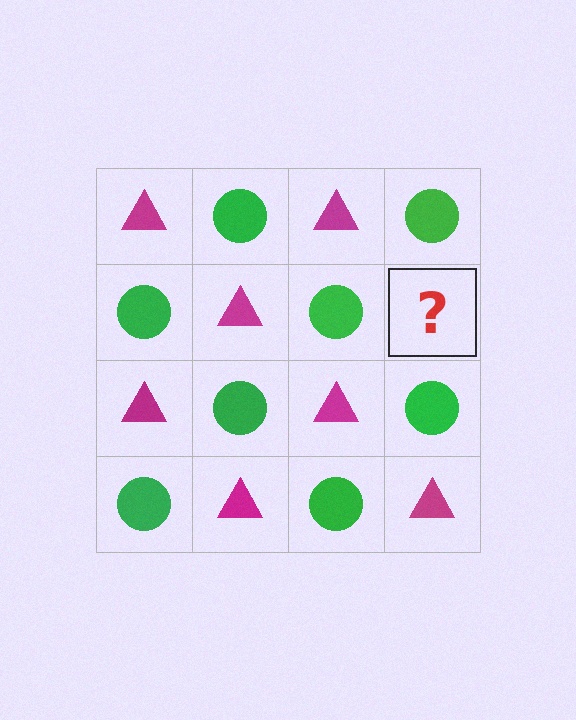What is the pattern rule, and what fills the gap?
The rule is that it alternates magenta triangle and green circle in a checkerboard pattern. The gap should be filled with a magenta triangle.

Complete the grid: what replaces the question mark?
The question mark should be replaced with a magenta triangle.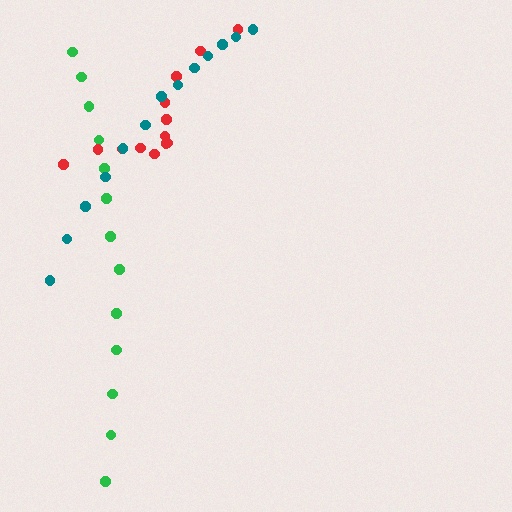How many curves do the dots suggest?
There are 3 distinct paths.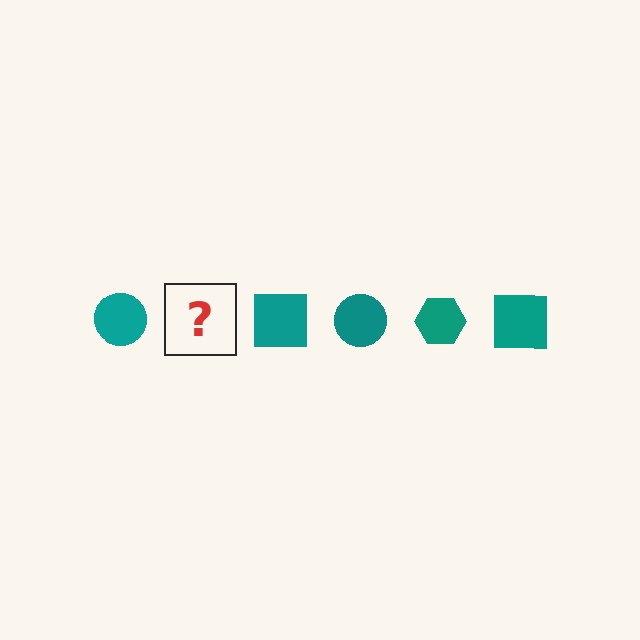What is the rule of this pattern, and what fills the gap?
The rule is that the pattern cycles through circle, hexagon, square shapes in teal. The gap should be filled with a teal hexagon.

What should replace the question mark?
The question mark should be replaced with a teal hexagon.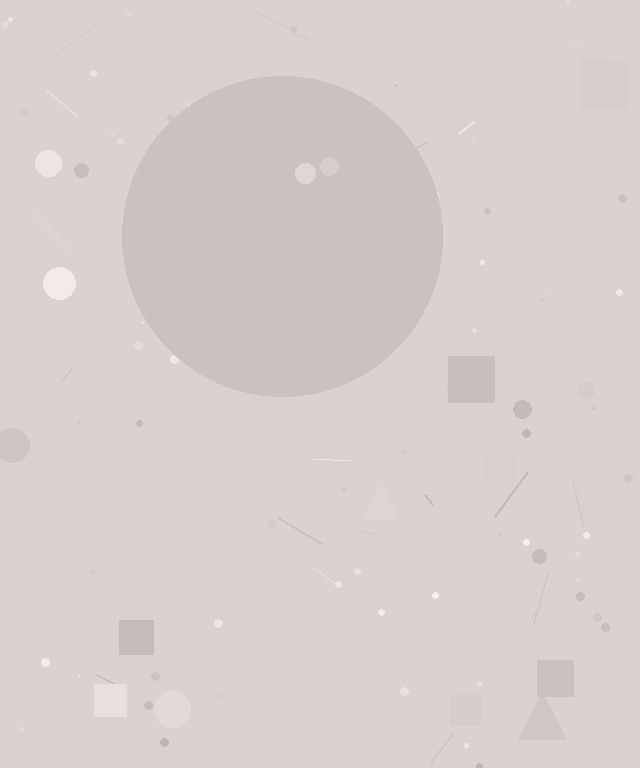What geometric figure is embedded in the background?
A circle is embedded in the background.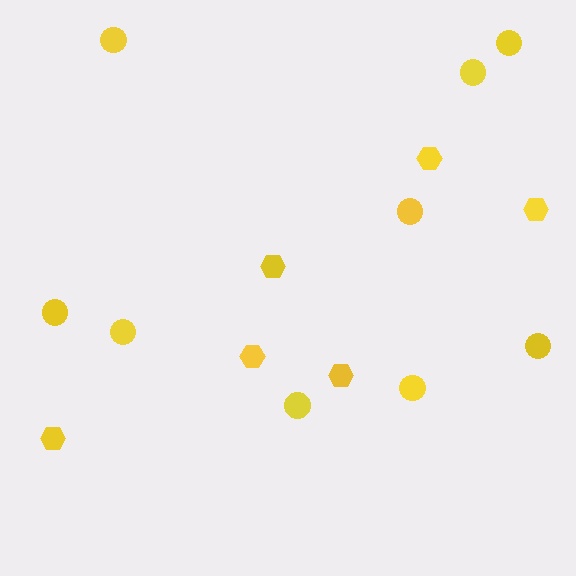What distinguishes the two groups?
There are 2 groups: one group of hexagons (6) and one group of circles (9).